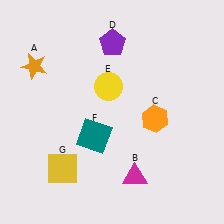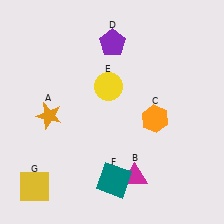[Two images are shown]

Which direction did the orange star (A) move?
The orange star (A) moved down.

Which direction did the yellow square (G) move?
The yellow square (G) moved left.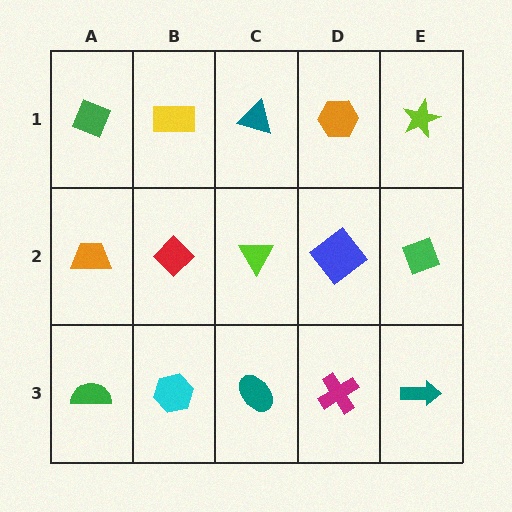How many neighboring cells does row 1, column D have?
3.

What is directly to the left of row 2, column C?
A red diamond.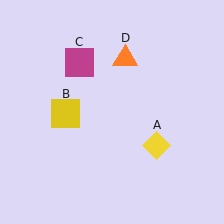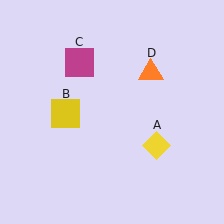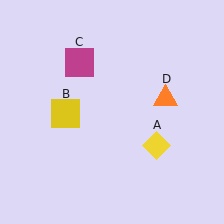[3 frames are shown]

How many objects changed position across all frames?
1 object changed position: orange triangle (object D).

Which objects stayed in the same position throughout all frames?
Yellow diamond (object A) and yellow square (object B) and magenta square (object C) remained stationary.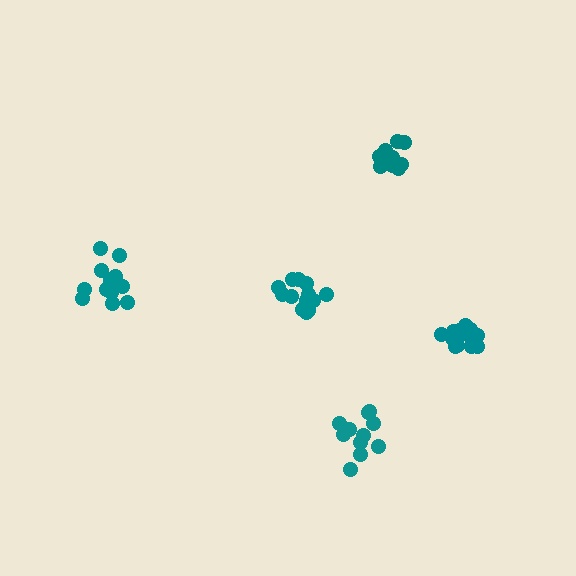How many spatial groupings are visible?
There are 5 spatial groupings.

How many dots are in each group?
Group 1: 13 dots, Group 2: 13 dots, Group 3: 14 dots, Group 4: 11 dots, Group 5: 9 dots (60 total).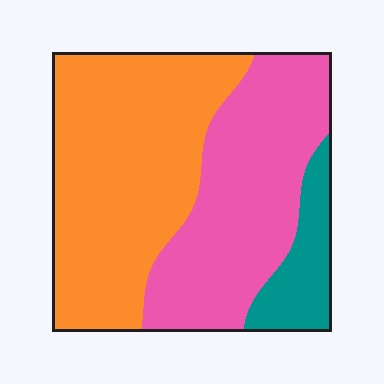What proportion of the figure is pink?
Pink takes up about two fifths (2/5) of the figure.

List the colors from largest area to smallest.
From largest to smallest: orange, pink, teal.